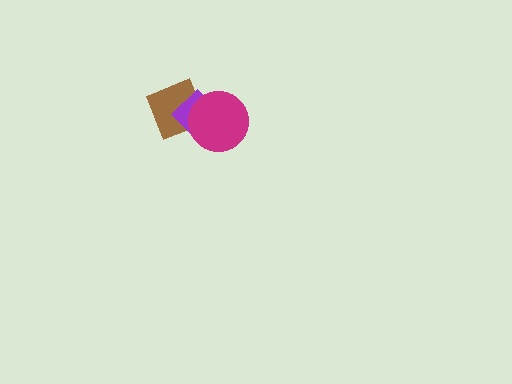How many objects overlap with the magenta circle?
2 objects overlap with the magenta circle.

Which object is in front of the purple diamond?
The magenta circle is in front of the purple diamond.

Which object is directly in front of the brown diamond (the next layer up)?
The purple diamond is directly in front of the brown diamond.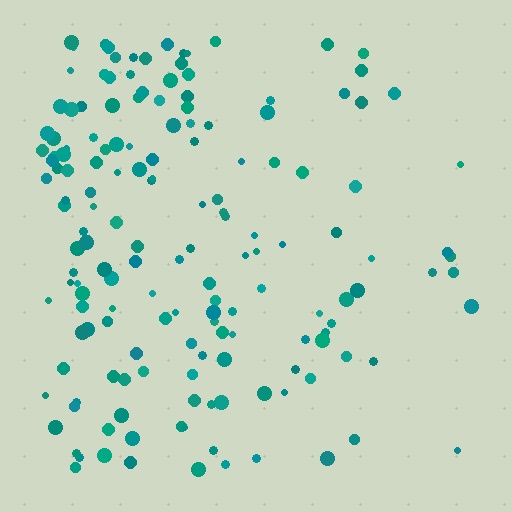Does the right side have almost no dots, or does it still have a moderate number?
Still a moderate number, just noticeably fewer than the left.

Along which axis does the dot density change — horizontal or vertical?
Horizontal.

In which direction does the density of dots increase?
From right to left, with the left side densest.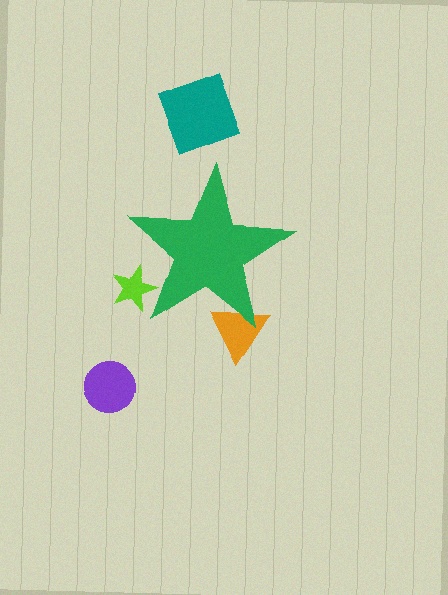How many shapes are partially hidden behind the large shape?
2 shapes are partially hidden.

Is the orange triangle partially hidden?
Yes, the orange triangle is partially hidden behind the green star.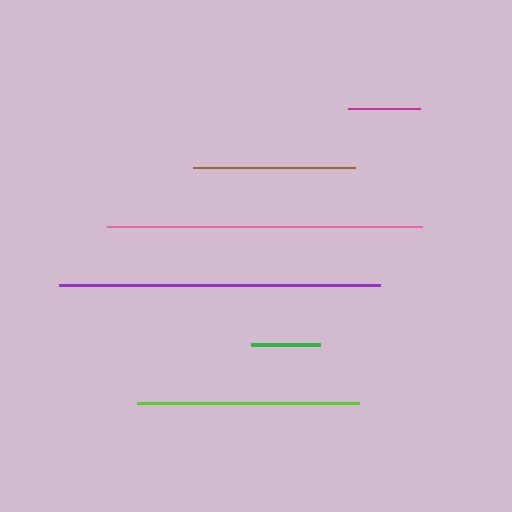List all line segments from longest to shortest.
From longest to shortest: purple, pink, lime, brown, magenta, green.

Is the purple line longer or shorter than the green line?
The purple line is longer than the green line.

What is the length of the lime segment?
The lime segment is approximately 223 pixels long.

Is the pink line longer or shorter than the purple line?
The purple line is longer than the pink line.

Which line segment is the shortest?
The green line is the shortest at approximately 69 pixels.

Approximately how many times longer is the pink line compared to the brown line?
The pink line is approximately 1.9 times the length of the brown line.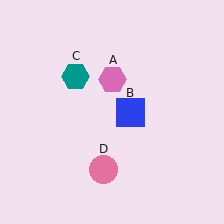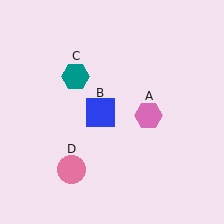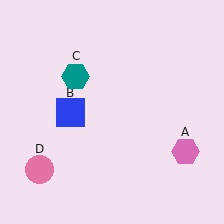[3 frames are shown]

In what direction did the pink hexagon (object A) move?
The pink hexagon (object A) moved down and to the right.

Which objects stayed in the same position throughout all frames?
Teal hexagon (object C) remained stationary.